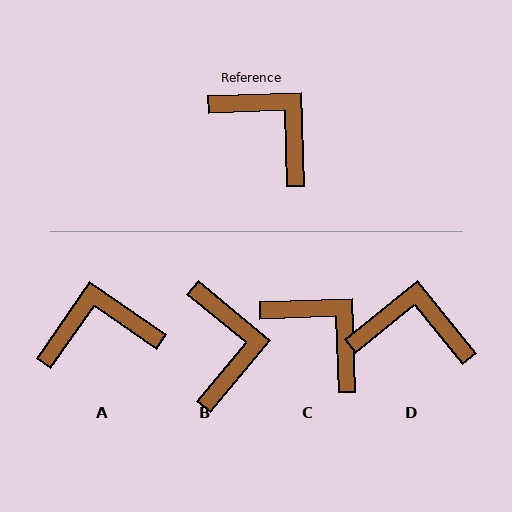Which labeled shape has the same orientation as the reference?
C.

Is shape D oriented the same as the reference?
No, it is off by about 37 degrees.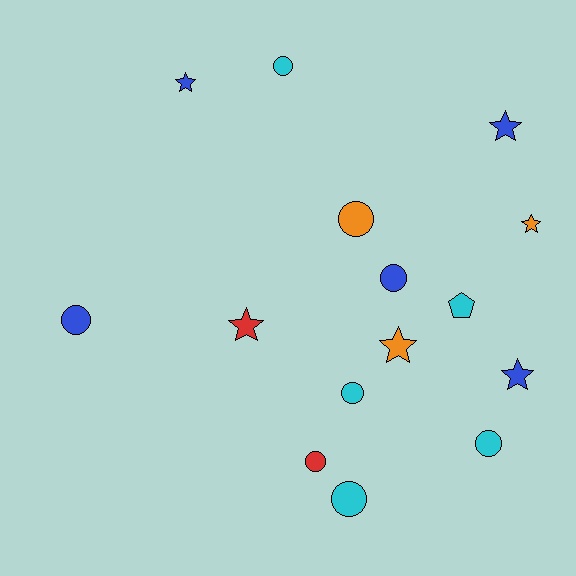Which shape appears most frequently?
Circle, with 8 objects.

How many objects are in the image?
There are 15 objects.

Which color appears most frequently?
Cyan, with 5 objects.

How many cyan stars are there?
There are no cyan stars.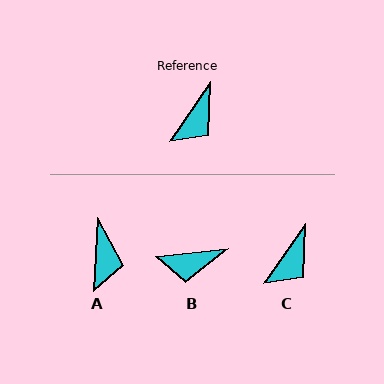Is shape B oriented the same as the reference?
No, it is off by about 49 degrees.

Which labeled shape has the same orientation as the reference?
C.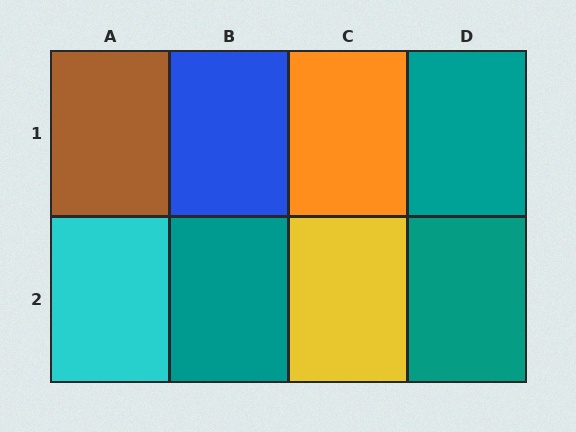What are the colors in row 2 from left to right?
Cyan, teal, yellow, teal.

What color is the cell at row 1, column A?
Brown.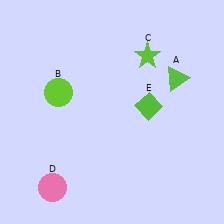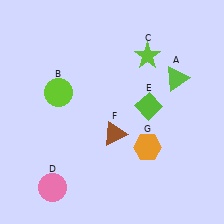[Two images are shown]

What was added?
A brown triangle (F), an orange hexagon (G) were added in Image 2.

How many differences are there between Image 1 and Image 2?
There are 2 differences between the two images.